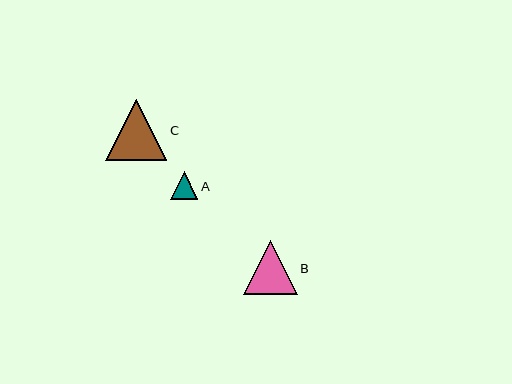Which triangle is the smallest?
Triangle A is the smallest with a size of approximately 27 pixels.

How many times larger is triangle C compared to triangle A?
Triangle C is approximately 2.2 times the size of triangle A.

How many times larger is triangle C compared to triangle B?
Triangle C is approximately 1.1 times the size of triangle B.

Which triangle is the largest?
Triangle C is the largest with a size of approximately 61 pixels.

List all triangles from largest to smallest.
From largest to smallest: C, B, A.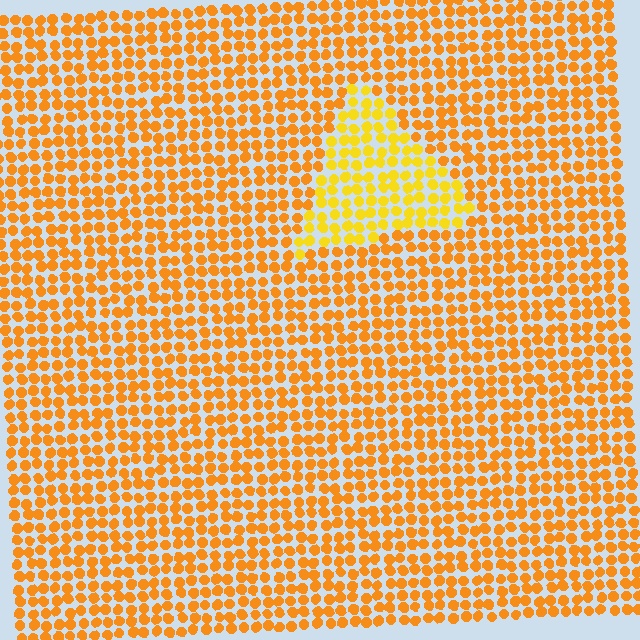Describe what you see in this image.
The image is filled with small orange elements in a uniform arrangement. A triangle-shaped region is visible where the elements are tinted to a slightly different hue, forming a subtle color boundary.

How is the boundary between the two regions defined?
The boundary is defined purely by a slight shift in hue (about 21 degrees). Spacing, size, and orientation are identical on both sides.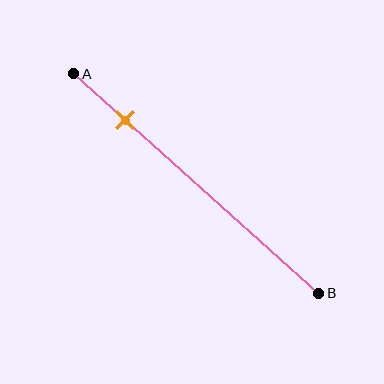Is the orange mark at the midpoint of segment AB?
No, the mark is at about 20% from A, not at the 50% midpoint.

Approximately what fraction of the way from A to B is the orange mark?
The orange mark is approximately 20% of the way from A to B.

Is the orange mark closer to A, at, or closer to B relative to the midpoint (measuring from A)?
The orange mark is closer to point A than the midpoint of segment AB.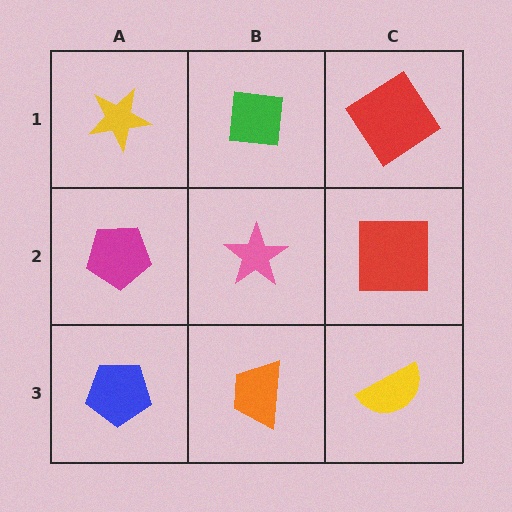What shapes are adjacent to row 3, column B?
A pink star (row 2, column B), a blue pentagon (row 3, column A), a yellow semicircle (row 3, column C).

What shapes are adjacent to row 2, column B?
A green square (row 1, column B), an orange trapezoid (row 3, column B), a magenta pentagon (row 2, column A), a red square (row 2, column C).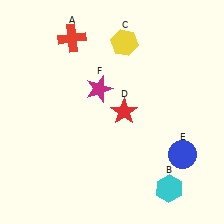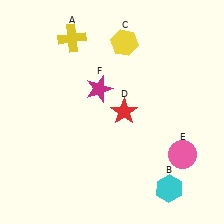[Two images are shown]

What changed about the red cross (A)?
In Image 1, A is red. In Image 2, it changed to yellow.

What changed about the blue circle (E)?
In Image 1, E is blue. In Image 2, it changed to pink.